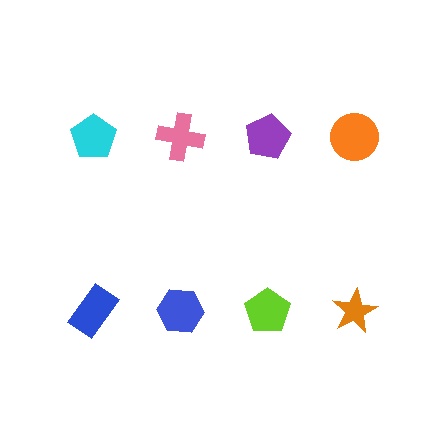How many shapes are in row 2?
4 shapes.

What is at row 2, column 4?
An orange star.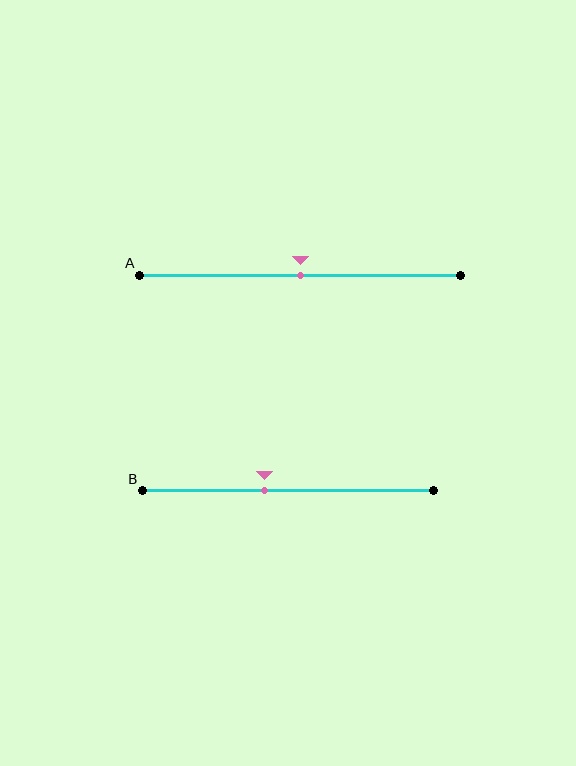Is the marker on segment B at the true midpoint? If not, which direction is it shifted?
No, the marker on segment B is shifted to the left by about 8% of the segment length.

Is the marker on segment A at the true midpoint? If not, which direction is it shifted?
Yes, the marker on segment A is at the true midpoint.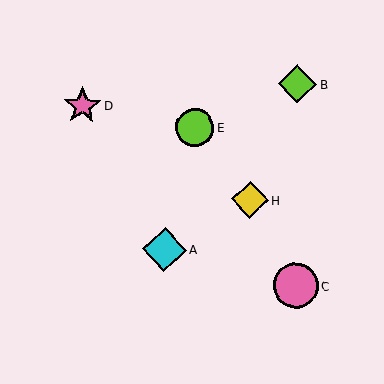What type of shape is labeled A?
Shape A is a cyan diamond.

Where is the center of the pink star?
The center of the pink star is at (82, 106).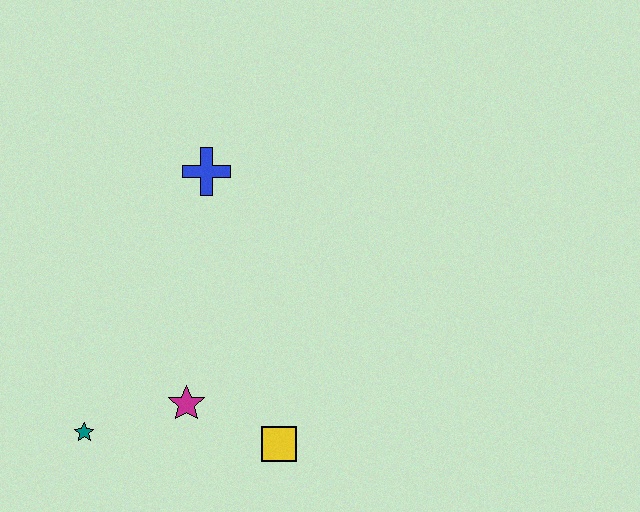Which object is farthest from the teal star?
The blue cross is farthest from the teal star.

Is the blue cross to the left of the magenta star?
No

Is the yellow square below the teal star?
Yes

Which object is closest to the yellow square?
The magenta star is closest to the yellow square.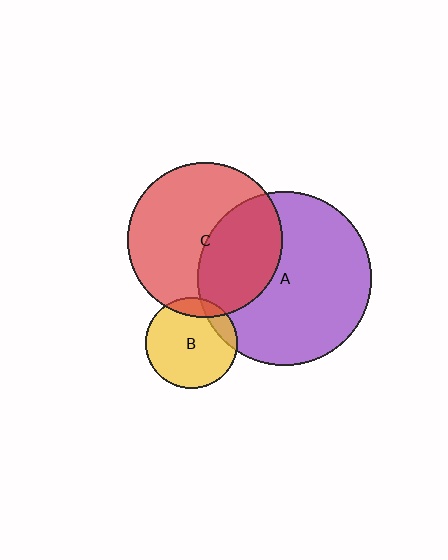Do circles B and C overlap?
Yes.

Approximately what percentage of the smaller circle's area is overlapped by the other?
Approximately 15%.